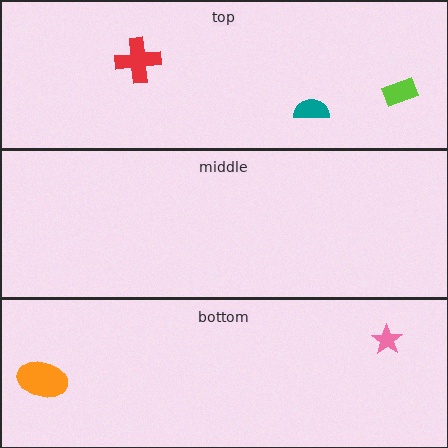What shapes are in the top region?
The red cross, the teal semicircle, the lime rectangle.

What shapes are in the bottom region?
The pink star, the orange ellipse.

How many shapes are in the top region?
3.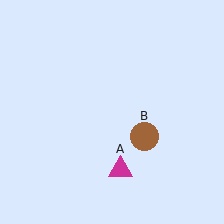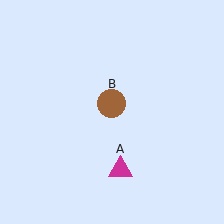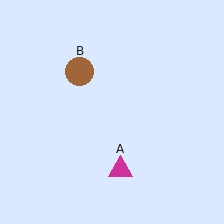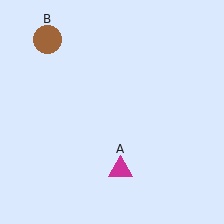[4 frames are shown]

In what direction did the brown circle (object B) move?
The brown circle (object B) moved up and to the left.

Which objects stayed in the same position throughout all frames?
Magenta triangle (object A) remained stationary.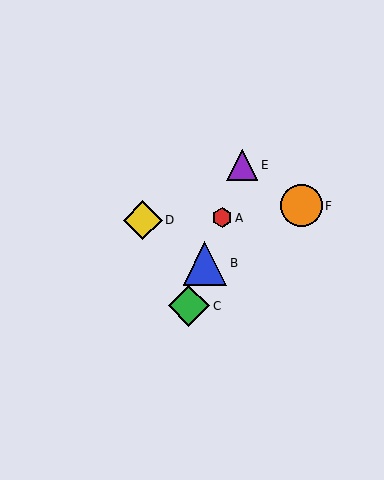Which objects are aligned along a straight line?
Objects A, B, C, E are aligned along a straight line.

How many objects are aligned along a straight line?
4 objects (A, B, C, E) are aligned along a straight line.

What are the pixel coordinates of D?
Object D is at (143, 220).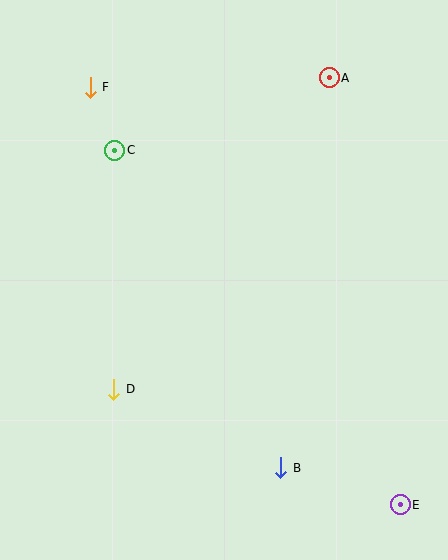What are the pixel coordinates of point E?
Point E is at (400, 505).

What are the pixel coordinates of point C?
Point C is at (115, 150).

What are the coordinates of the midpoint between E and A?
The midpoint between E and A is at (365, 291).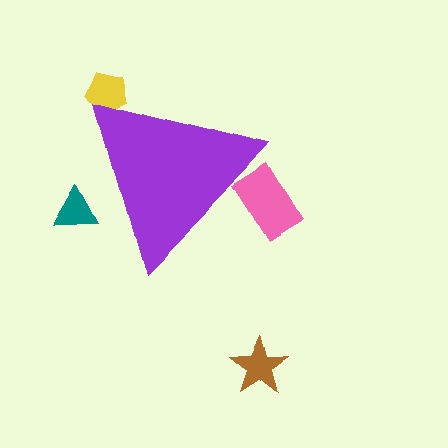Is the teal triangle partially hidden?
Yes, the teal triangle is partially hidden behind the purple triangle.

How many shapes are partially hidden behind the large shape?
3 shapes are partially hidden.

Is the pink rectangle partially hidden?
Yes, the pink rectangle is partially hidden behind the purple triangle.